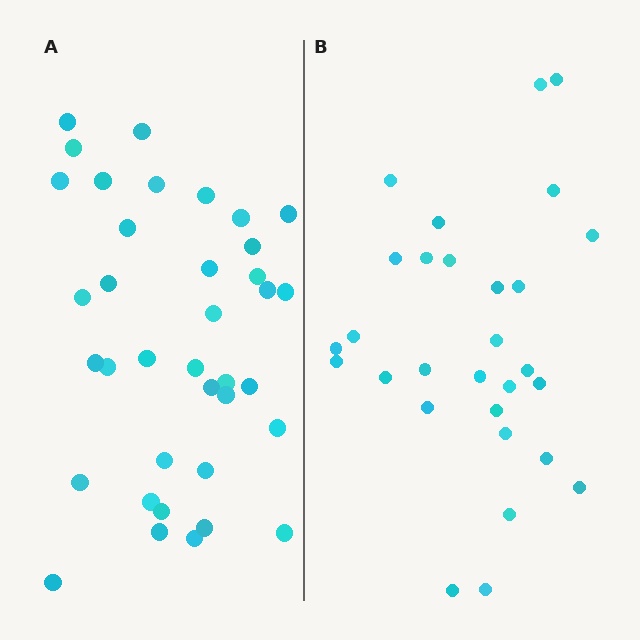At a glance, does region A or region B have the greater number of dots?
Region A (the left region) has more dots.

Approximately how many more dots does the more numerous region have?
Region A has roughly 8 or so more dots than region B.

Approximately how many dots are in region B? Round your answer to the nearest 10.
About 30 dots. (The exact count is 29, which rounds to 30.)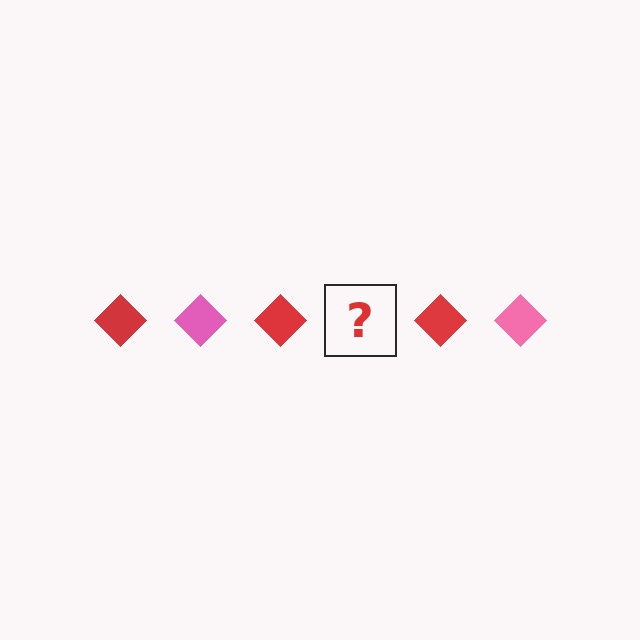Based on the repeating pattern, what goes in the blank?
The blank should be a pink diamond.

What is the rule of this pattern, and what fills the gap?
The rule is that the pattern cycles through red, pink diamonds. The gap should be filled with a pink diamond.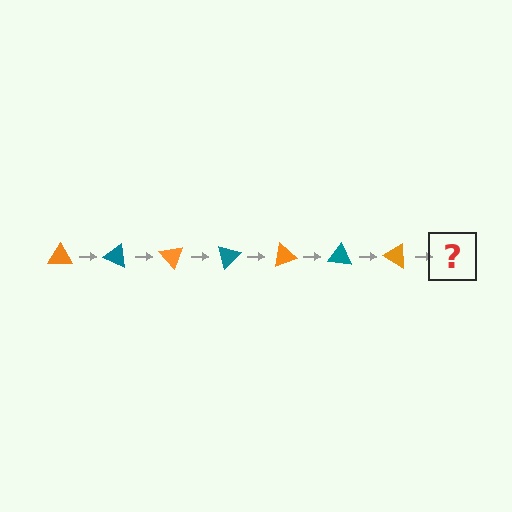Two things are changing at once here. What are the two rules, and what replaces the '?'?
The two rules are that it rotates 25 degrees each step and the color cycles through orange and teal. The '?' should be a teal triangle, rotated 175 degrees from the start.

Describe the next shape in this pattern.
It should be a teal triangle, rotated 175 degrees from the start.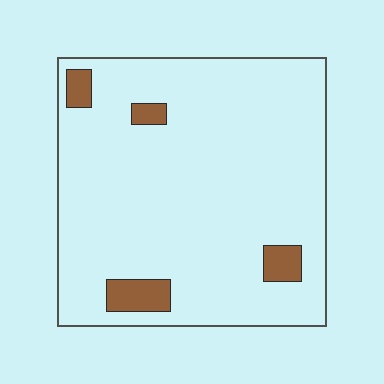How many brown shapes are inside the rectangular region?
4.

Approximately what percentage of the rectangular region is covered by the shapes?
Approximately 5%.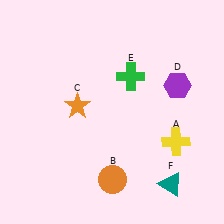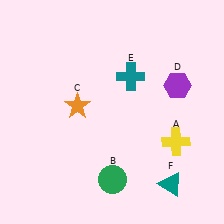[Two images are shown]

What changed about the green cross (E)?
In Image 1, E is green. In Image 2, it changed to teal.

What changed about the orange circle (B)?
In Image 1, B is orange. In Image 2, it changed to green.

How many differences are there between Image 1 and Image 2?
There are 2 differences between the two images.